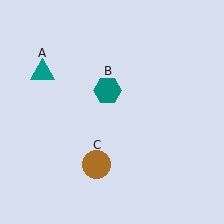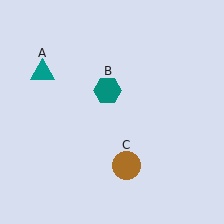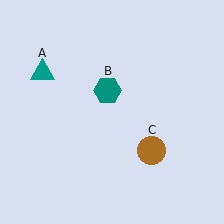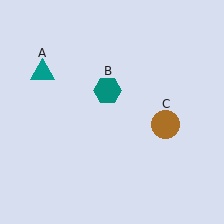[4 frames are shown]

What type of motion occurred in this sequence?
The brown circle (object C) rotated counterclockwise around the center of the scene.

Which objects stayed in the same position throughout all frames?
Teal triangle (object A) and teal hexagon (object B) remained stationary.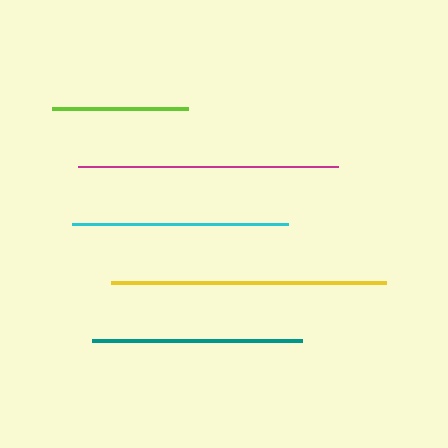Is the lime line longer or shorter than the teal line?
The teal line is longer than the lime line.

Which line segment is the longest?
The yellow line is the longest at approximately 275 pixels.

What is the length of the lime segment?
The lime segment is approximately 136 pixels long.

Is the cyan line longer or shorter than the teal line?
The cyan line is longer than the teal line.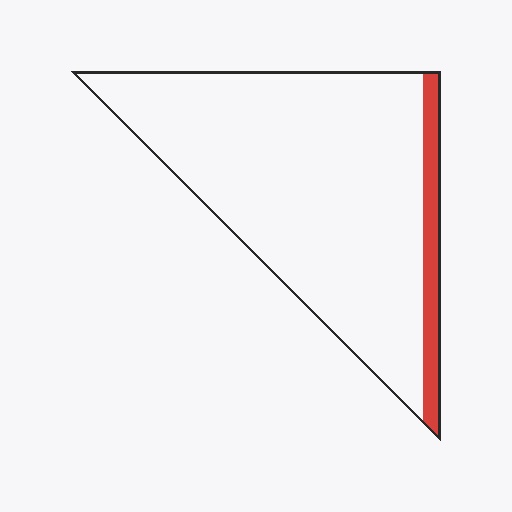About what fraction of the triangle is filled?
About one tenth (1/10).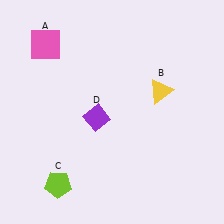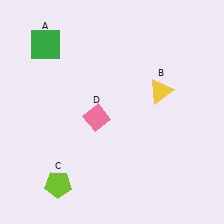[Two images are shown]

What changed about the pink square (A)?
In Image 1, A is pink. In Image 2, it changed to green.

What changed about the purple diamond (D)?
In Image 1, D is purple. In Image 2, it changed to pink.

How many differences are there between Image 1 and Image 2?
There are 2 differences between the two images.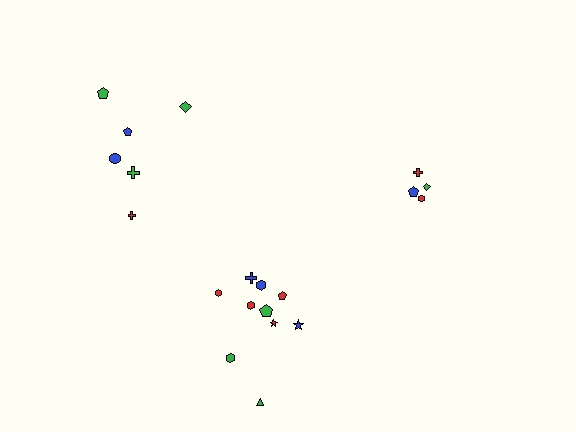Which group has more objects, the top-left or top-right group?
The top-left group.